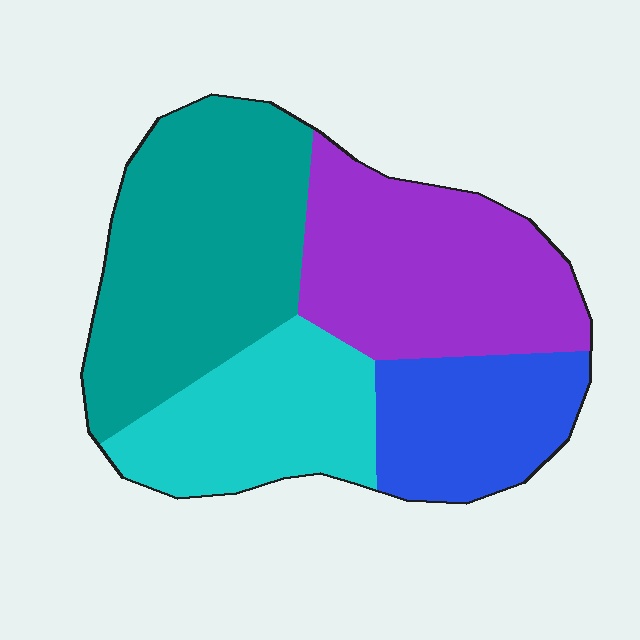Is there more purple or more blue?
Purple.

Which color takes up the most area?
Teal, at roughly 35%.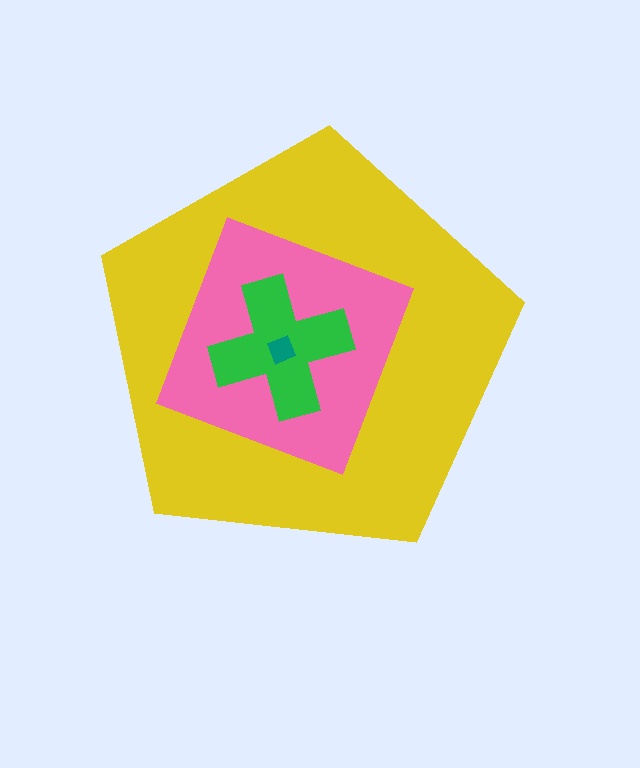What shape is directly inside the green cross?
The teal diamond.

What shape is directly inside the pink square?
The green cross.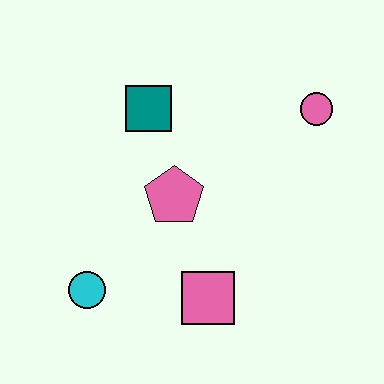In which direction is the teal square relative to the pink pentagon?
The teal square is above the pink pentagon.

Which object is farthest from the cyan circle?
The pink circle is farthest from the cyan circle.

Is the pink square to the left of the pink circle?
Yes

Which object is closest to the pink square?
The pink pentagon is closest to the pink square.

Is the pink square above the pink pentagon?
No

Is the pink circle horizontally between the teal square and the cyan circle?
No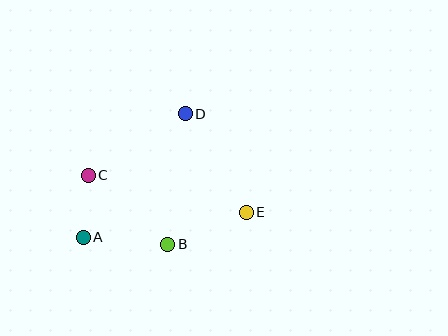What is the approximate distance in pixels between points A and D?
The distance between A and D is approximately 160 pixels.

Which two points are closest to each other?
Points A and C are closest to each other.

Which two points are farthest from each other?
Points A and E are farthest from each other.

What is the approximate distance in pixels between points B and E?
The distance between B and E is approximately 85 pixels.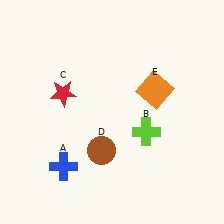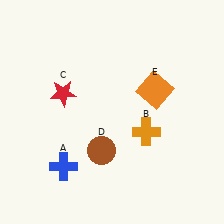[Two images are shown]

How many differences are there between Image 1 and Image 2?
There is 1 difference between the two images.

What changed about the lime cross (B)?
In Image 1, B is lime. In Image 2, it changed to orange.